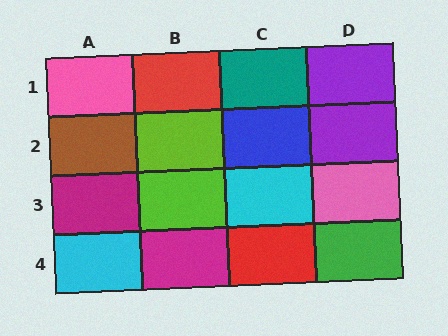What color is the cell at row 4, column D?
Green.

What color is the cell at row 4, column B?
Magenta.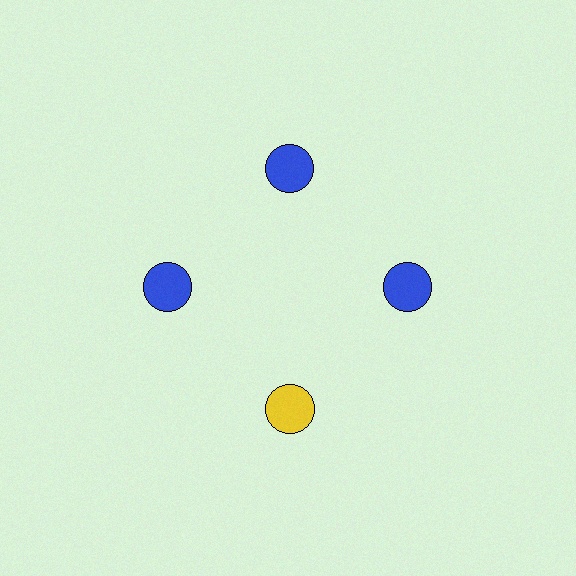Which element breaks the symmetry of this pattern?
The yellow circle at roughly the 6 o'clock position breaks the symmetry. All other shapes are blue circles.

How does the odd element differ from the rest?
It has a different color: yellow instead of blue.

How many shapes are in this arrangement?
There are 4 shapes arranged in a ring pattern.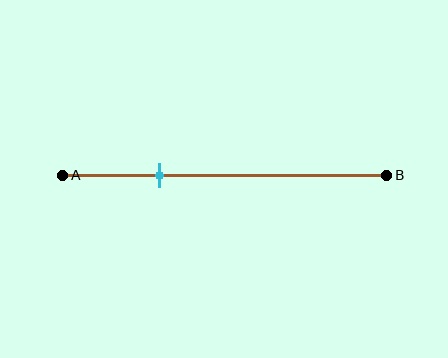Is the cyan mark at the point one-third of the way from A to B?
No, the mark is at about 30% from A, not at the 33% one-third point.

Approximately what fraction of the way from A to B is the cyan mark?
The cyan mark is approximately 30% of the way from A to B.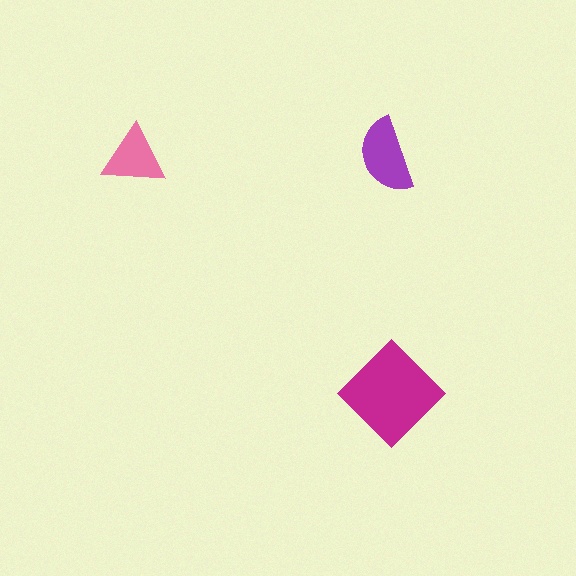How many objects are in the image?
There are 3 objects in the image.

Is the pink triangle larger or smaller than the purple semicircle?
Smaller.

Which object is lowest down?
The magenta diamond is bottommost.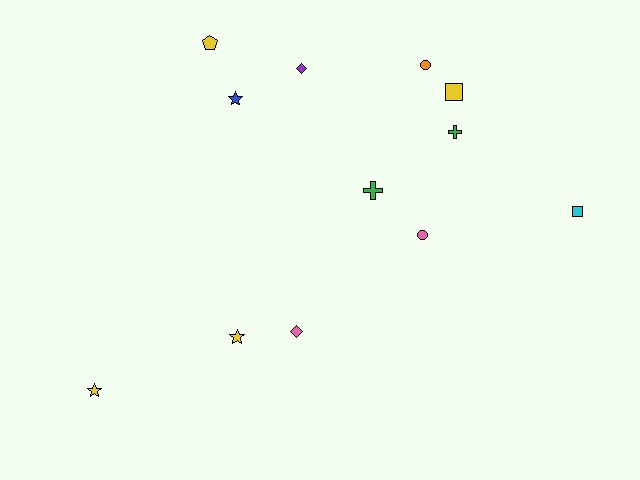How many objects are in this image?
There are 12 objects.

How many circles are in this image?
There are 2 circles.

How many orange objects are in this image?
There is 1 orange object.